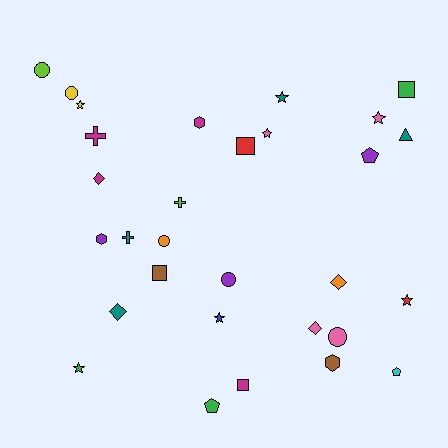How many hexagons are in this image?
There are 3 hexagons.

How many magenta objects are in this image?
There are 4 magenta objects.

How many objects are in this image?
There are 30 objects.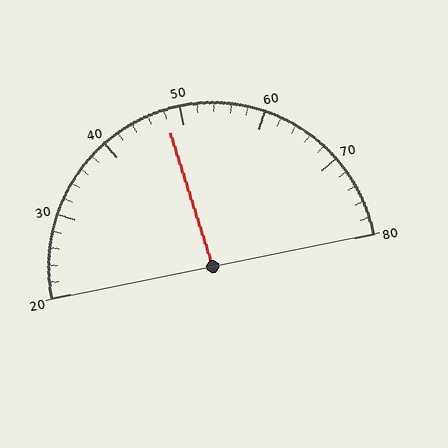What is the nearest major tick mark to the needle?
The nearest major tick mark is 50.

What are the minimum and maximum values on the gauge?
The gauge ranges from 20 to 80.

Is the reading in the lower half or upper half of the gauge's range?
The reading is in the lower half of the range (20 to 80).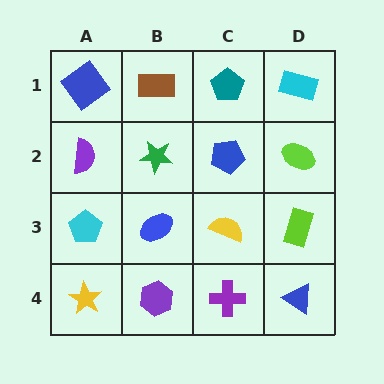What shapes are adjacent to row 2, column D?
A cyan rectangle (row 1, column D), a lime rectangle (row 3, column D), a blue pentagon (row 2, column C).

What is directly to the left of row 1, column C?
A brown rectangle.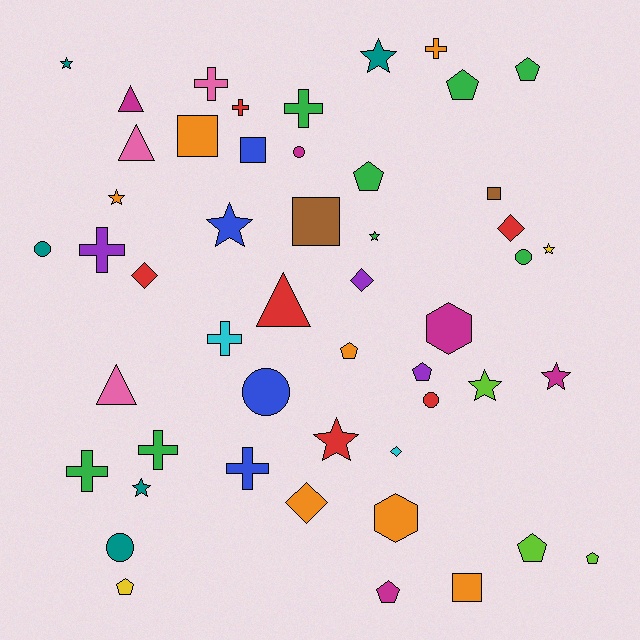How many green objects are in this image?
There are 8 green objects.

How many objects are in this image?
There are 50 objects.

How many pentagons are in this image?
There are 9 pentagons.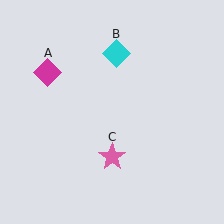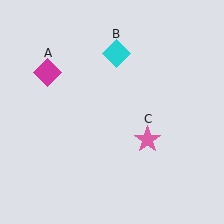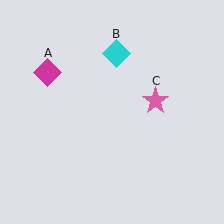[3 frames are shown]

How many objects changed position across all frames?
1 object changed position: pink star (object C).